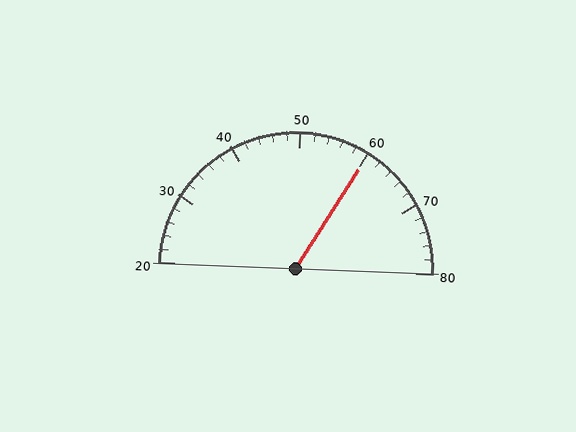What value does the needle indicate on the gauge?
The needle indicates approximately 60.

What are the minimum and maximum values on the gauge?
The gauge ranges from 20 to 80.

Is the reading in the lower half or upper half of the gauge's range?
The reading is in the upper half of the range (20 to 80).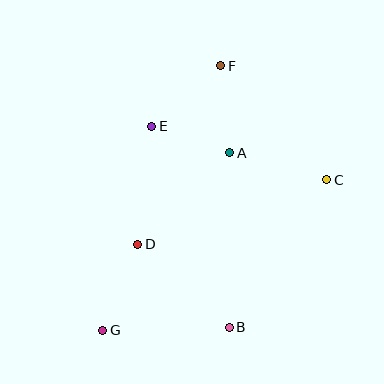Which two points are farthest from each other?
Points F and G are farthest from each other.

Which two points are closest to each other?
Points A and E are closest to each other.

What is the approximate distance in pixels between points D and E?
The distance between D and E is approximately 119 pixels.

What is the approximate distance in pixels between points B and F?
The distance between B and F is approximately 261 pixels.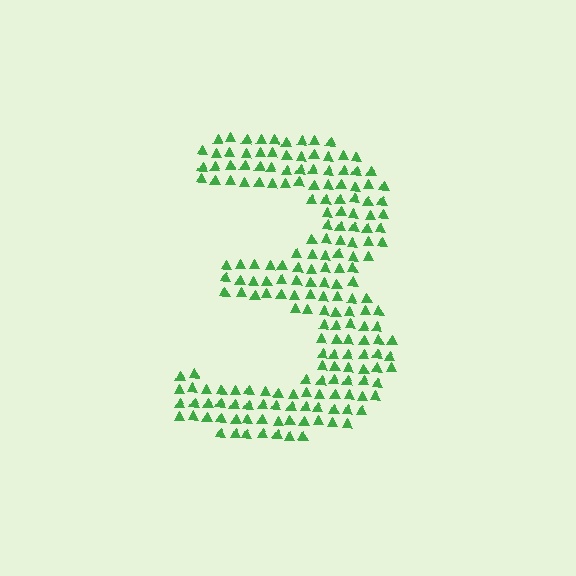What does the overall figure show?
The overall figure shows the digit 3.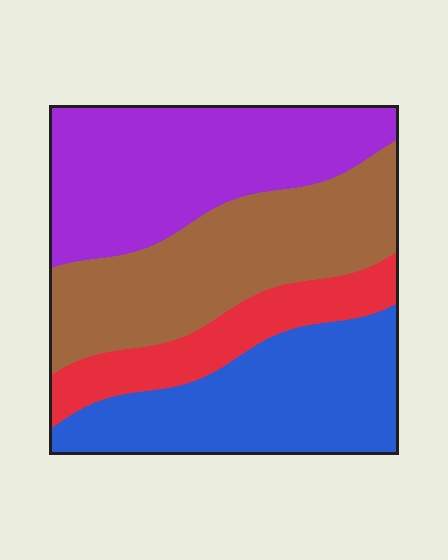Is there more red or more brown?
Brown.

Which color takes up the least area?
Red, at roughly 15%.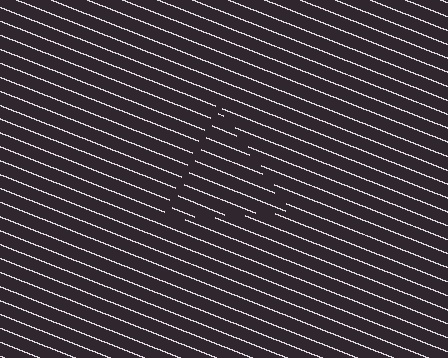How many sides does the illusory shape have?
3 sides — the line-ends trace a triangle.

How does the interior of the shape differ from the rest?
The interior of the shape contains the same grating, shifted by half a period — the contour is defined by the phase discontinuity where line-ends from the inner and outer gratings abut.